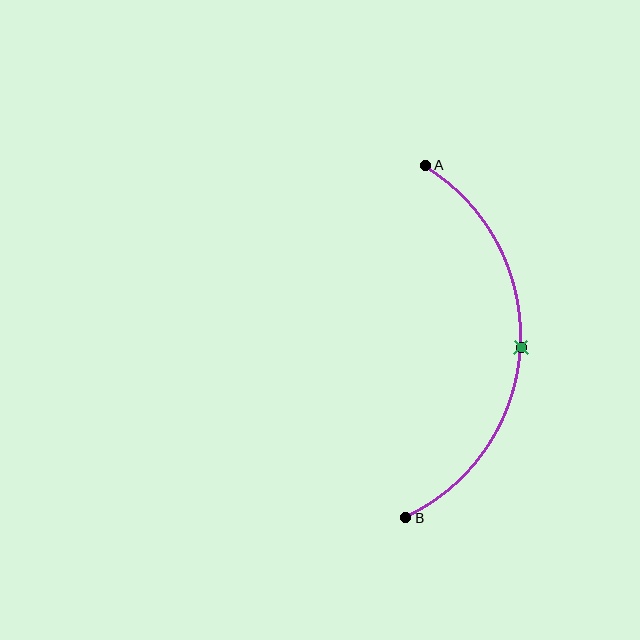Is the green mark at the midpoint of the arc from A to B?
Yes. The green mark lies on the arc at equal arc-length from both A and B — it is the arc midpoint.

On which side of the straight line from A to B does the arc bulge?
The arc bulges to the right of the straight line connecting A and B.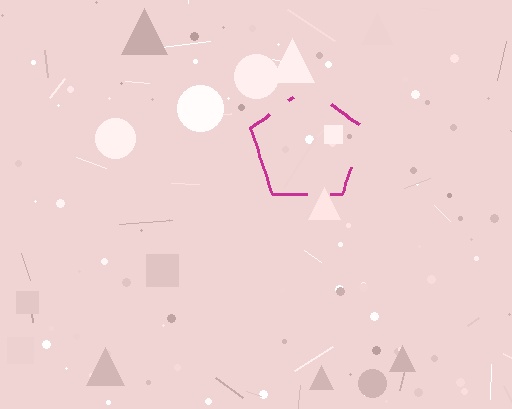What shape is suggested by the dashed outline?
The dashed outline suggests a pentagon.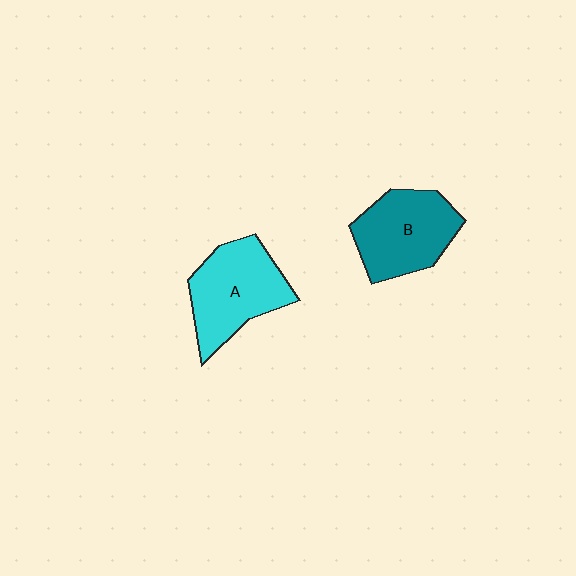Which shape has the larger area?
Shape A (cyan).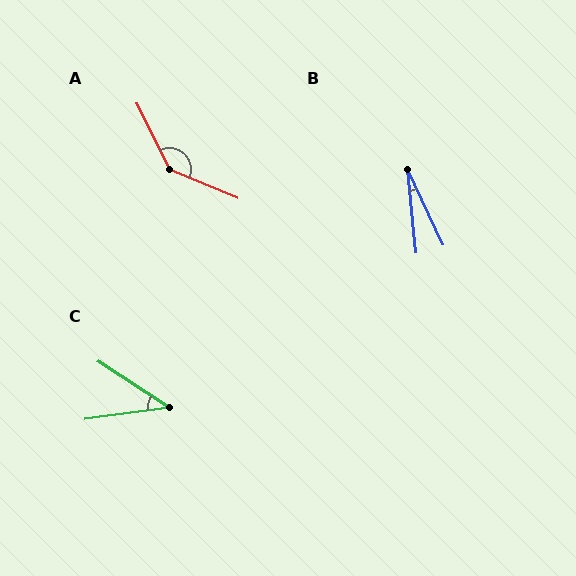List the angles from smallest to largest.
B (19°), C (41°), A (139°).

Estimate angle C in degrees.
Approximately 41 degrees.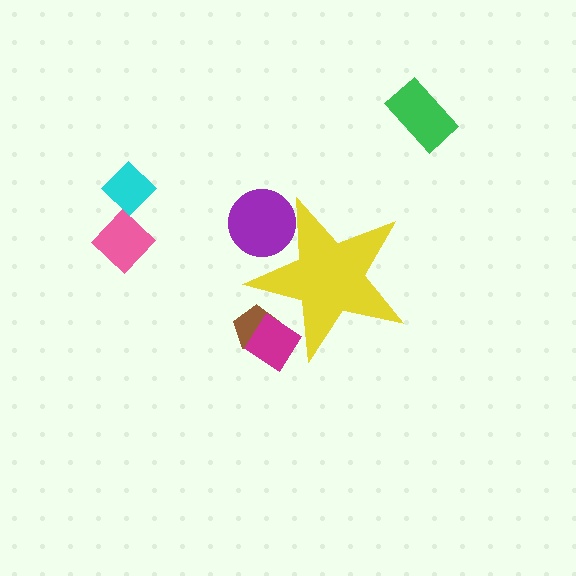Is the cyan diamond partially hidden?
No, the cyan diamond is fully visible.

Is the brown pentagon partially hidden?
Yes, the brown pentagon is partially hidden behind the yellow star.